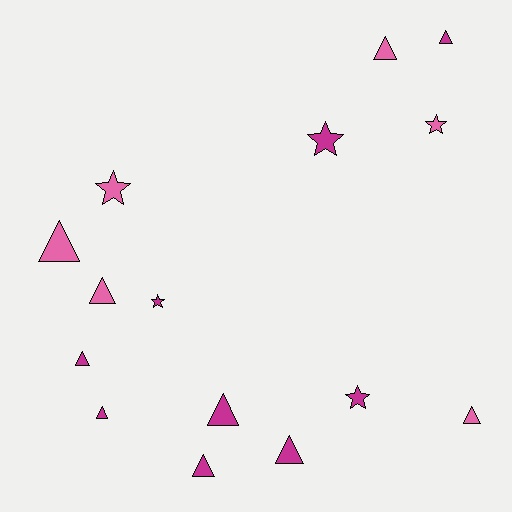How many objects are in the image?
There are 15 objects.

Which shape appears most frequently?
Triangle, with 10 objects.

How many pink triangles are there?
There are 4 pink triangles.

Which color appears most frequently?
Magenta, with 9 objects.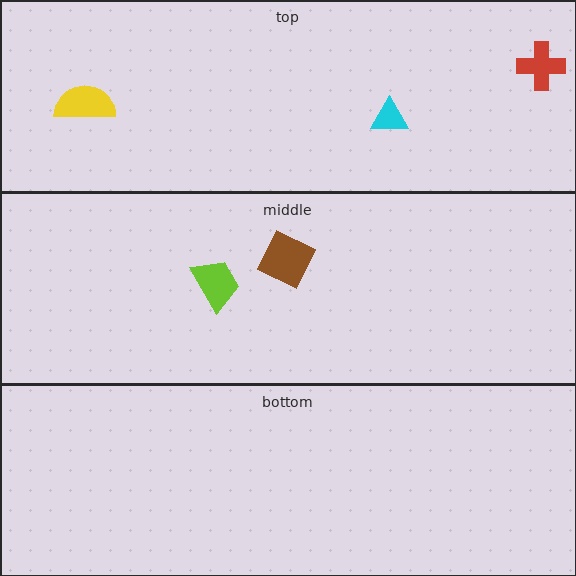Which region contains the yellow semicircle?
The top region.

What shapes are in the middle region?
The lime trapezoid, the brown square.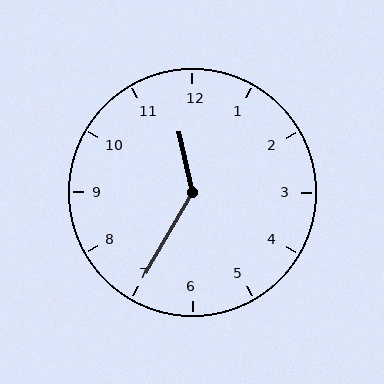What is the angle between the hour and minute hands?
Approximately 138 degrees.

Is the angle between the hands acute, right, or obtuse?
It is obtuse.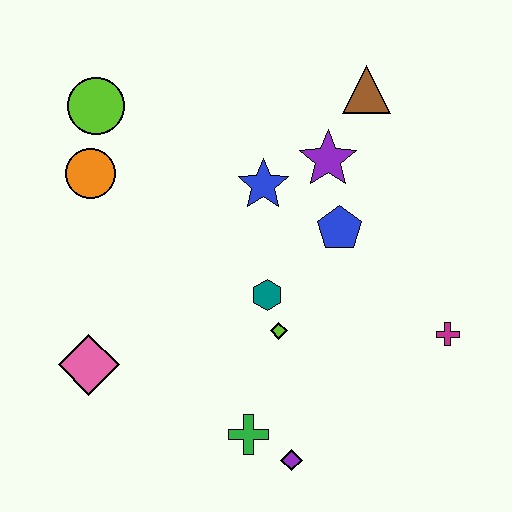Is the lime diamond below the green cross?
No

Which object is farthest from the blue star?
The purple diamond is farthest from the blue star.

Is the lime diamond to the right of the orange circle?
Yes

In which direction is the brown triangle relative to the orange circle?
The brown triangle is to the right of the orange circle.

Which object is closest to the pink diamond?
The green cross is closest to the pink diamond.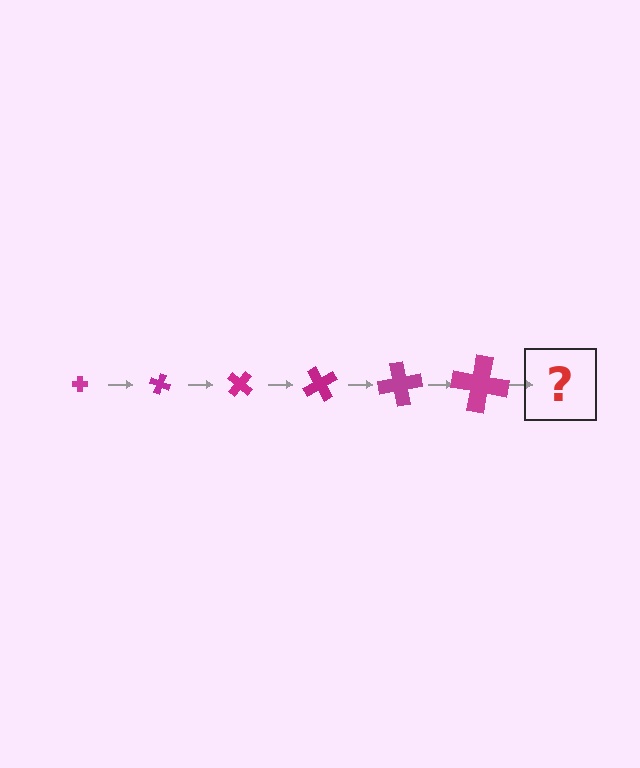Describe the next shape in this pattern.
It should be a cross, larger than the previous one and rotated 120 degrees from the start.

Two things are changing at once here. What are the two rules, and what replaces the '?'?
The two rules are that the cross grows larger each step and it rotates 20 degrees each step. The '?' should be a cross, larger than the previous one and rotated 120 degrees from the start.